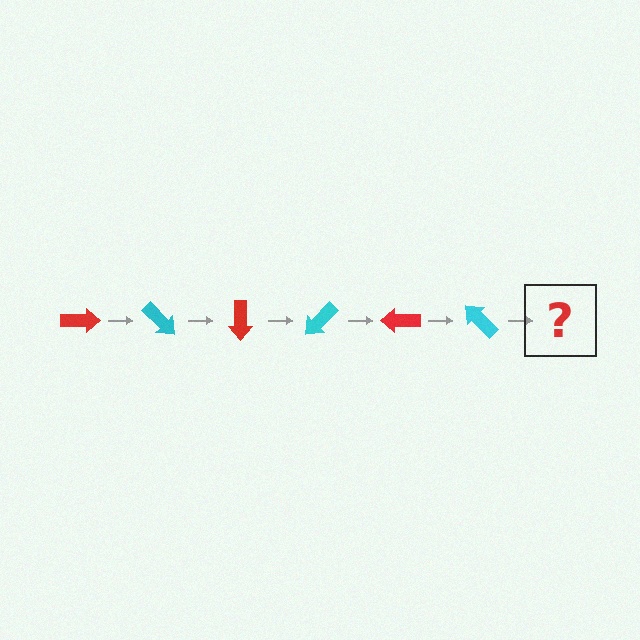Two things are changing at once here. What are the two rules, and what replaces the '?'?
The two rules are that it rotates 45 degrees each step and the color cycles through red and cyan. The '?' should be a red arrow, rotated 270 degrees from the start.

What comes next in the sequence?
The next element should be a red arrow, rotated 270 degrees from the start.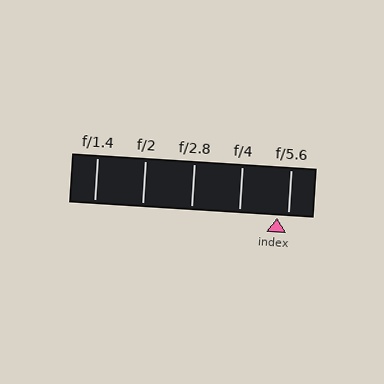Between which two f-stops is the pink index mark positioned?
The index mark is between f/4 and f/5.6.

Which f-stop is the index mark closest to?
The index mark is closest to f/5.6.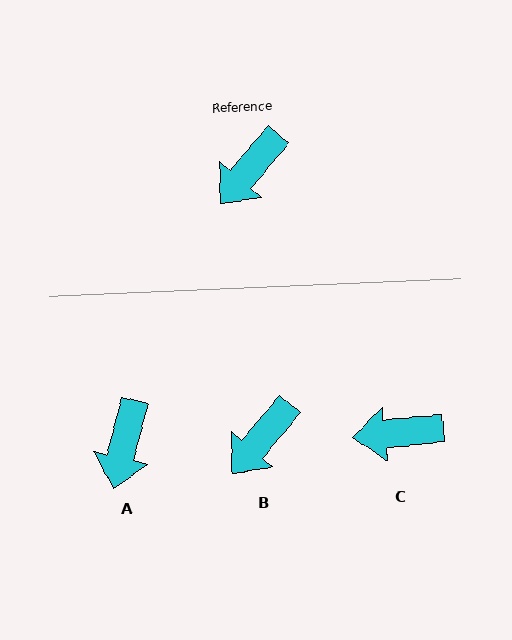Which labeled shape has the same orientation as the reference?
B.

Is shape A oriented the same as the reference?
No, it is off by about 27 degrees.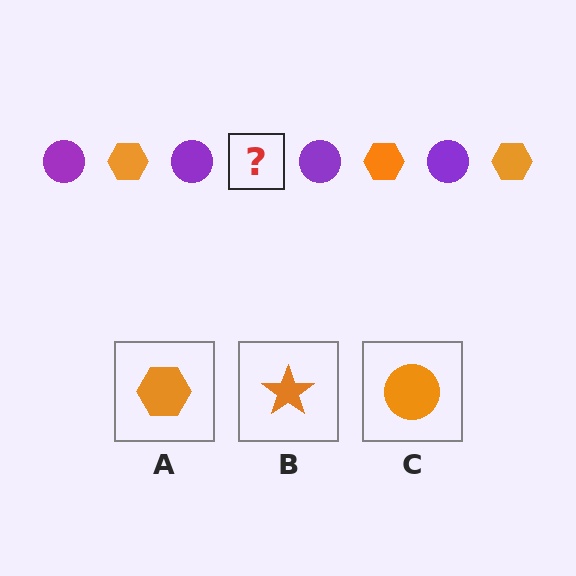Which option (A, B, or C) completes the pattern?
A.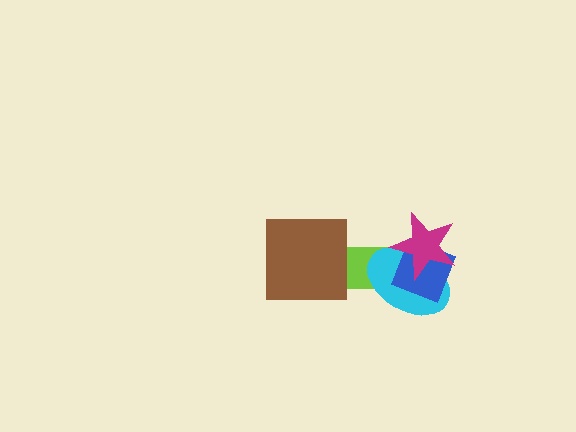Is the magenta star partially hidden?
No, no other shape covers it.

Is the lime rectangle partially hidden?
Yes, it is partially covered by another shape.